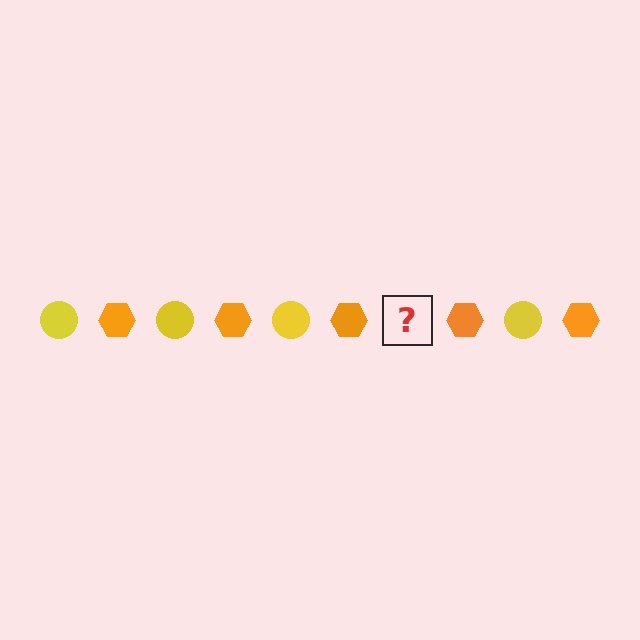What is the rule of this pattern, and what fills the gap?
The rule is that the pattern alternates between yellow circle and orange hexagon. The gap should be filled with a yellow circle.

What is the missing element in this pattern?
The missing element is a yellow circle.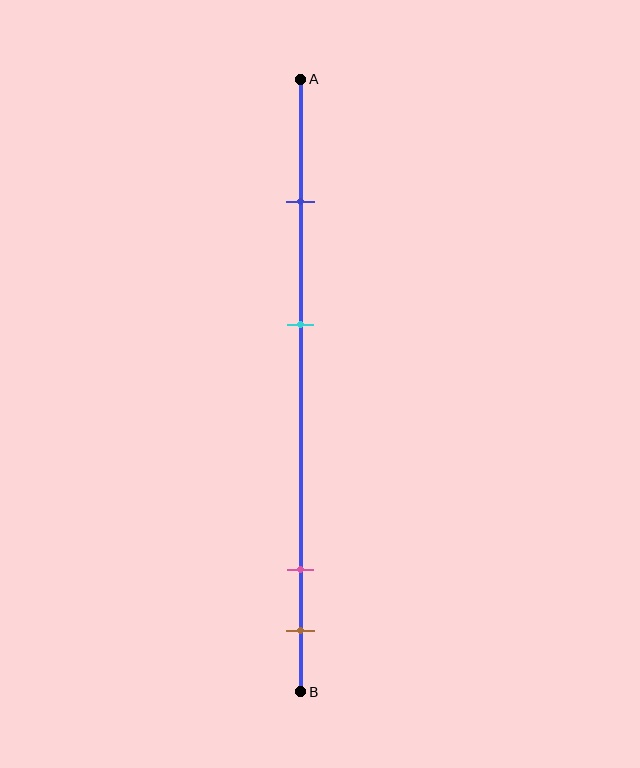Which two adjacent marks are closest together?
The pink and brown marks are the closest adjacent pair.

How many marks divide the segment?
There are 4 marks dividing the segment.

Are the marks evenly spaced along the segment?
No, the marks are not evenly spaced.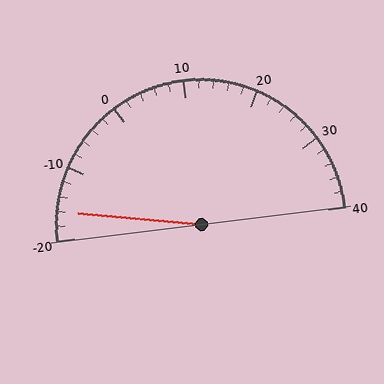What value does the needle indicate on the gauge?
The needle indicates approximately -16.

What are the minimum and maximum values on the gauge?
The gauge ranges from -20 to 40.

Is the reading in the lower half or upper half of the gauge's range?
The reading is in the lower half of the range (-20 to 40).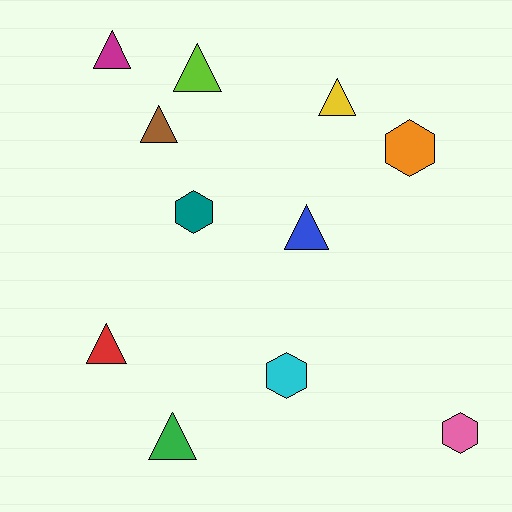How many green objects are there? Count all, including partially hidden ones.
There is 1 green object.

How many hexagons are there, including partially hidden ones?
There are 4 hexagons.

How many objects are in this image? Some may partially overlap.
There are 11 objects.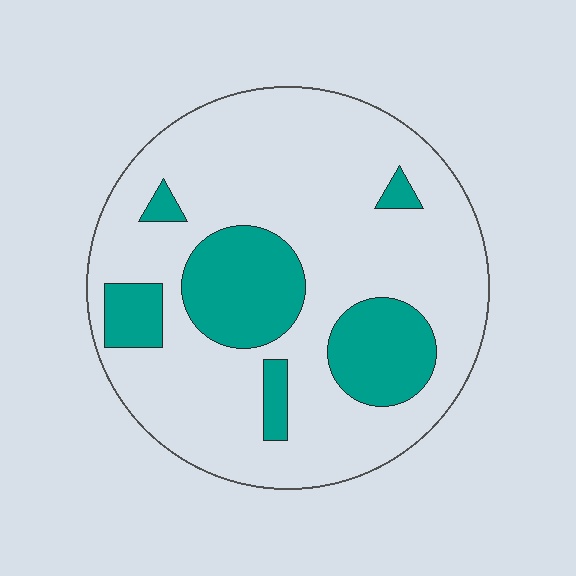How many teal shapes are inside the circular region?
6.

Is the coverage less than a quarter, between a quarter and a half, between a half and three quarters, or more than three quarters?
Less than a quarter.